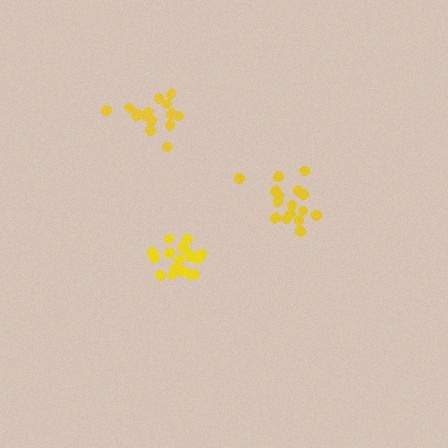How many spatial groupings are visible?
There are 3 spatial groupings.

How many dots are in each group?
Group 1: 16 dots, Group 2: 16 dots, Group 3: 18 dots (50 total).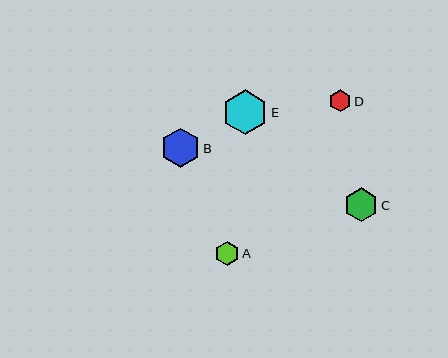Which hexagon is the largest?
Hexagon E is the largest with a size of approximately 45 pixels.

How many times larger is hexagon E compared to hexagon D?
Hexagon E is approximately 2.1 times the size of hexagon D.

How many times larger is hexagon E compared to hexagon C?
Hexagon E is approximately 1.3 times the size of hexagon C.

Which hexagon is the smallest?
Hexagon D is the smallest with a size of approximately 22 pixels.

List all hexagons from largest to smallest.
From largest to smallest: E, B, C, A, D.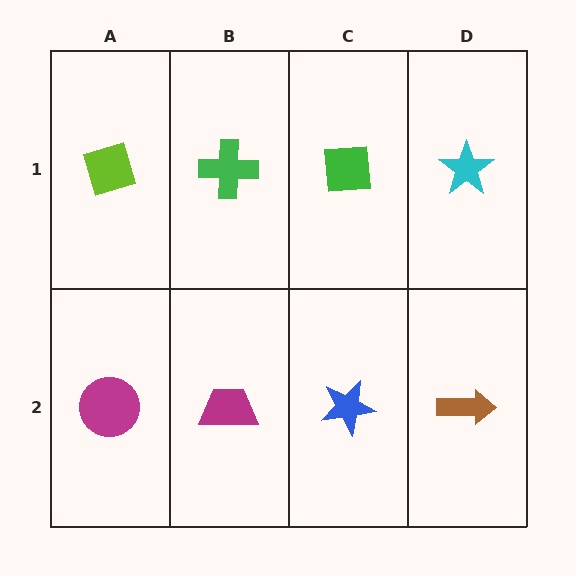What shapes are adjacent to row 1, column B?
A magenta trapezoid (row 2, column B), a lime diamond (row 1, column A), a green square (row 1, column C).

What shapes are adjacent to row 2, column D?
A cyan star (row 1, column D), a blue star (row 2, column C).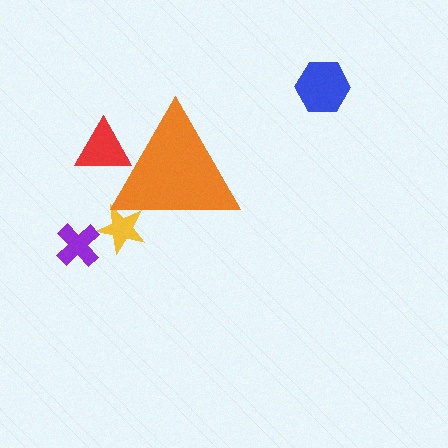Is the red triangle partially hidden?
Yes, the red triangle is partially hidden behind the orange triangle.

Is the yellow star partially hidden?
Yes, the yellow star is partially hidden behind the orange triangle.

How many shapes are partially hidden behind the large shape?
2 shapes are partially hidden.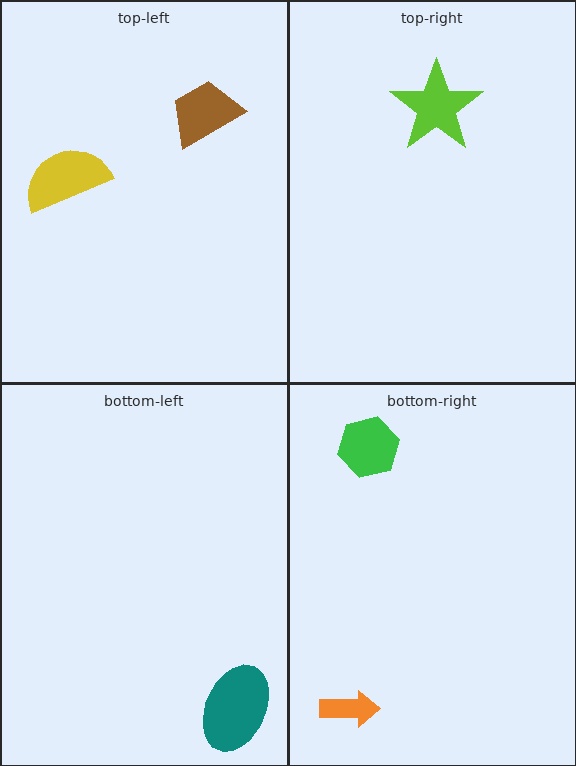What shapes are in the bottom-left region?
The teal ellipse.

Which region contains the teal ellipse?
The bottom-left region.